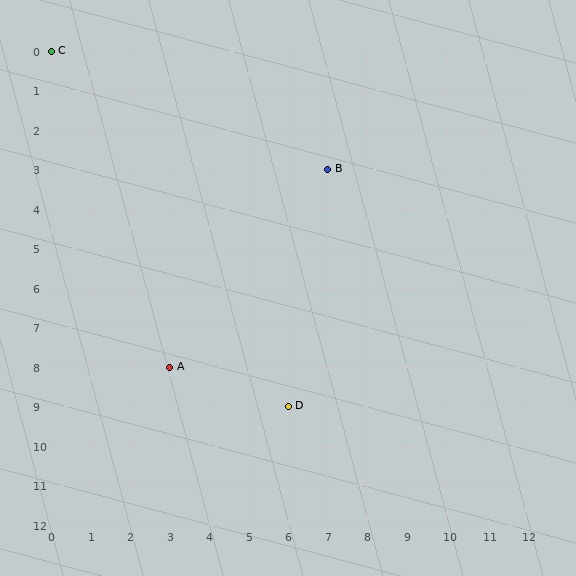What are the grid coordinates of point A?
Point A is at grid coordinates (3, 8).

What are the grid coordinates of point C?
Point C is at grid coordinates (0, 0).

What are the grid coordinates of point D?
Point D is at grid coordinates (6, 9).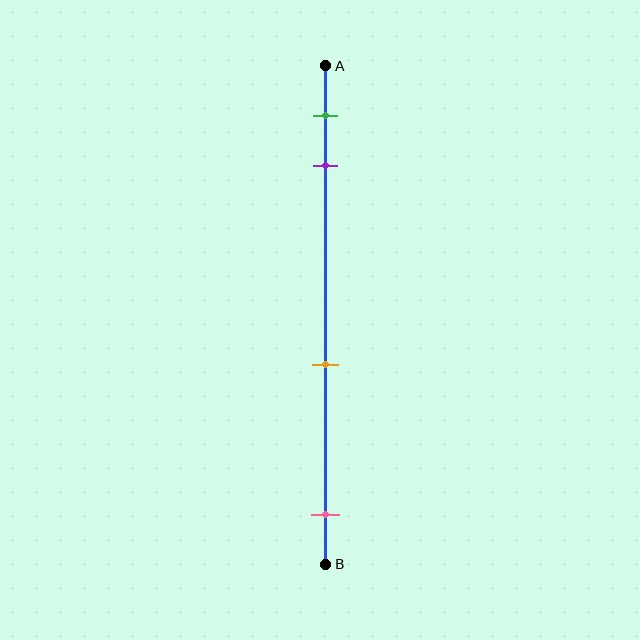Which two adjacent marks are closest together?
The green and purple marks are the closest adjacent pair.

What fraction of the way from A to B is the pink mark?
The pink mark is approximately 90% (0.9) of the way from A to B.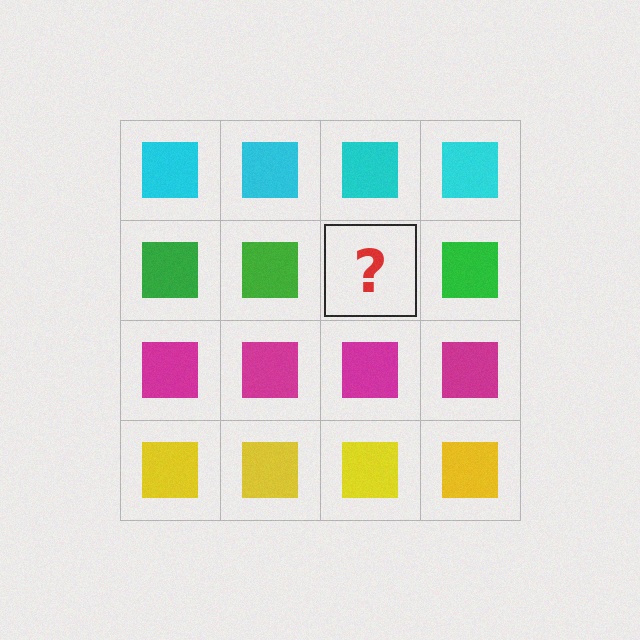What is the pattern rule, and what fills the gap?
The rule is that each row has a consistent color. The gap should be filled with a green square.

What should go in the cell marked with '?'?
The missing cell should contain a green square.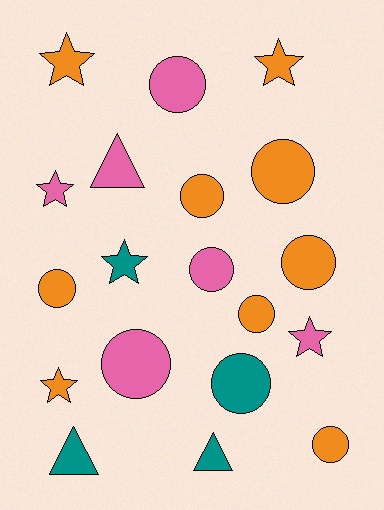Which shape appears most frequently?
Circle, with 10 objects.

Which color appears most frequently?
Orange, with 9 objects.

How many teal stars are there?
There is 1 teal star.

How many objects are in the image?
There are 19 objects.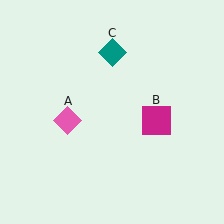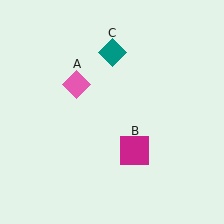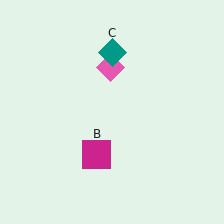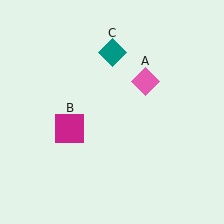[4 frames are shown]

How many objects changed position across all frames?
2 objects changed position: pink diamond (object A), magenta square (object B).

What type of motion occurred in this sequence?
The pink diamond (object A), magenta square (object B) rotated clockwise around the center of the scene.